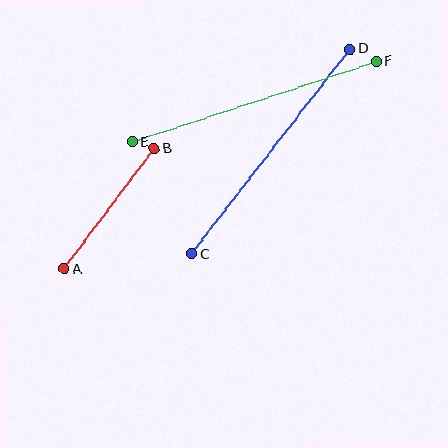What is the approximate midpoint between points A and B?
The midpoint is at approximately (109, 209) pixels.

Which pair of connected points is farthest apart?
Points C and D are farthest apart.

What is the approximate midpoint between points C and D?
The midpoint is at approximately (271, 151) pixels.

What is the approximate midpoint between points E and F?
The midpoint is at approximately (254, 101) pixels.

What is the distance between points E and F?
The distance is approximately 257 pixels.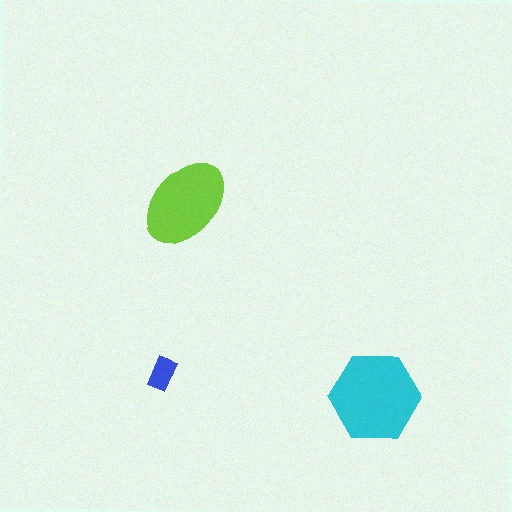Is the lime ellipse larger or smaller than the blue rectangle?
Larger.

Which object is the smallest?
The blue rectangle.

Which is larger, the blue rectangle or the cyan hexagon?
The cyan hexagon.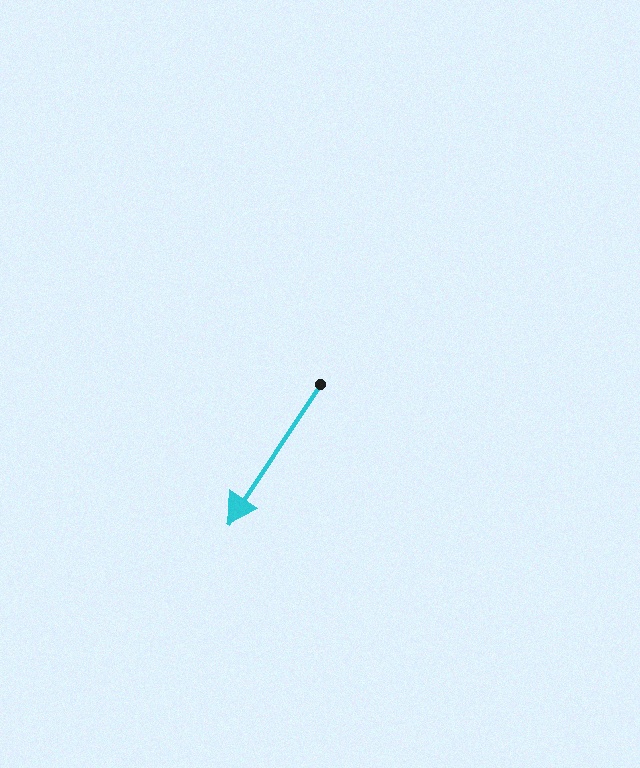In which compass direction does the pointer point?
Southwest.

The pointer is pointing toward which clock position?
Roughly 7 o'clock.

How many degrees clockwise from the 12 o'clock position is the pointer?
Approximately 214 degrees.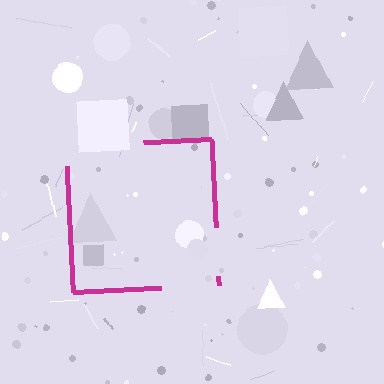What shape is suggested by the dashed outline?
The dashed outline suggests a square.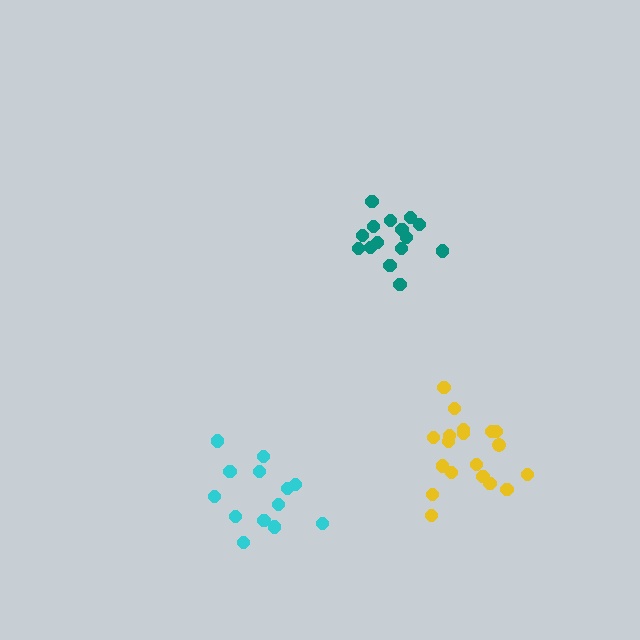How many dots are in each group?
Group 1: 19 dots, Group 2: 15 dots, Group 3: 14 dots (48 total).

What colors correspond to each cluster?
The clusters are colored: yellow, teal, cyan.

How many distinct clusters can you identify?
There are 3 distinct clusters.